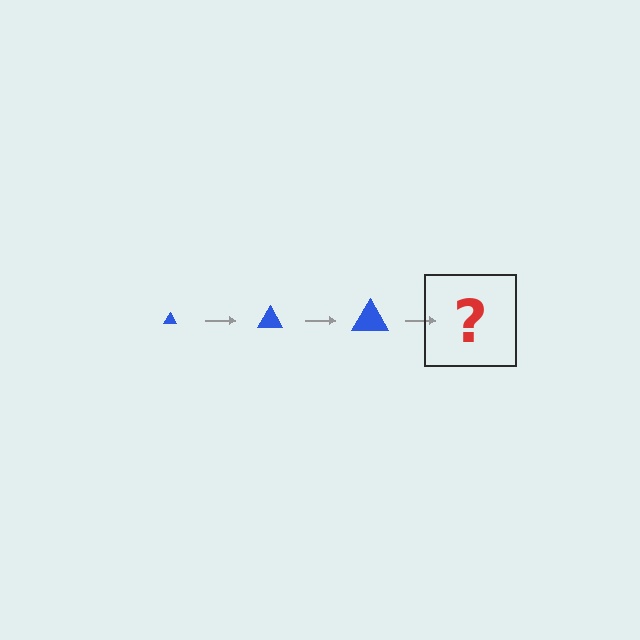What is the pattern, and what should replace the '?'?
The pattern is that the triangle gets progressively larger each step. The '?' should be a blue triangle, larger than the previous one.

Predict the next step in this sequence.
The next step is a blue triangle, larger than the previous one.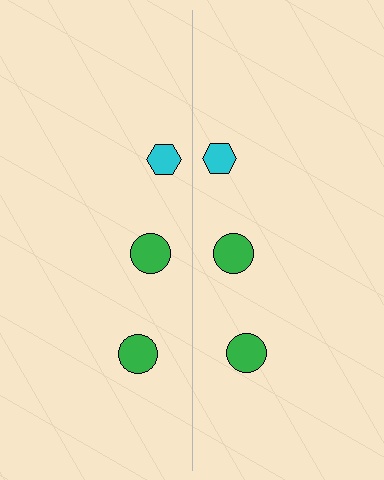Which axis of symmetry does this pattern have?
The pattern has a vertical axis of symmetry running through the center of the image.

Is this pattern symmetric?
Yes, this pattern has bilateral (reflection) symmetry.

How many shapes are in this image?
There are 6 shapes in this image.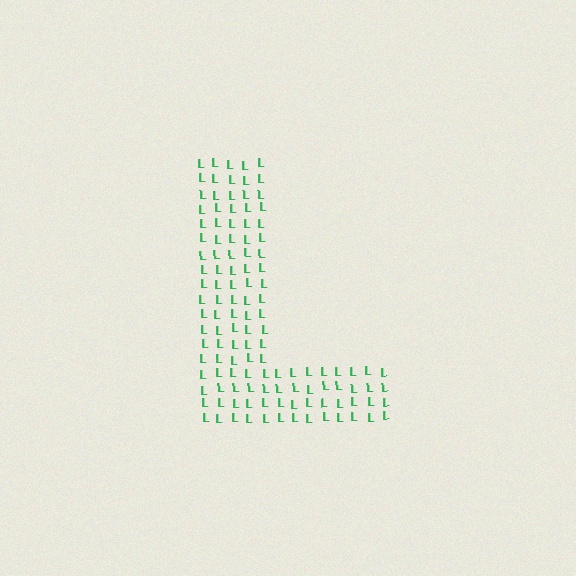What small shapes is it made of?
It is made of small letter L's.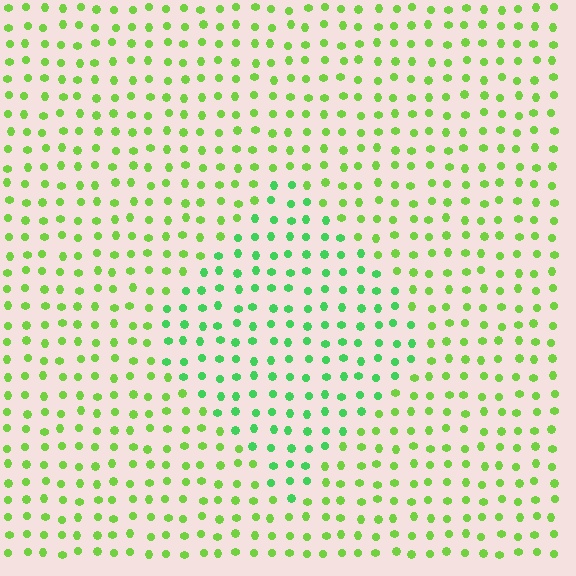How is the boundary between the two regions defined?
The boundary is defined purely by a slight shift in hue (about 31 degrees). Spacing, size, and orientation are identical on both sides.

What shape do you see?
I see a diamond.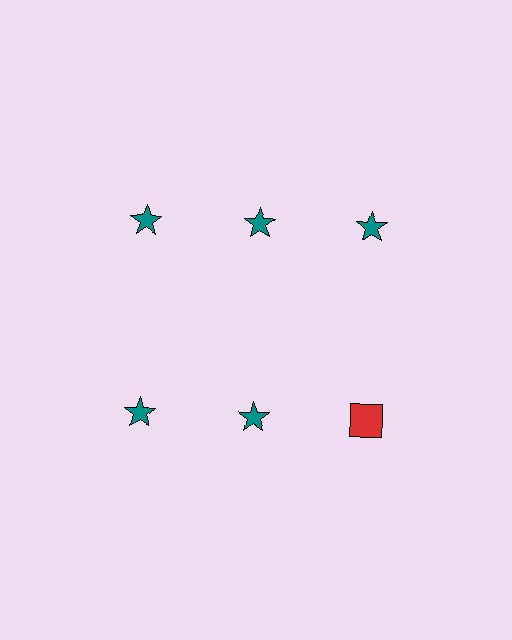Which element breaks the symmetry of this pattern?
The red square in the second row, center column breaks the symmetry. All other shapes are teal stars.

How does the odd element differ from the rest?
It differs in both color (red instead of teal) and shape (square instead of star).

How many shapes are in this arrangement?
There are 6 shapes arranged in a grid pattern.